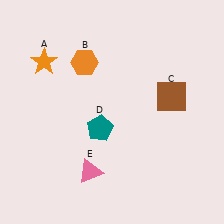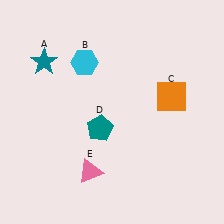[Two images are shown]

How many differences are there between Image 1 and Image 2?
There are 3 differences between the two images.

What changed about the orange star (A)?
In Image 1, A is orange. In Image 2, it changed to teal.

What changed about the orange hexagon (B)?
In Image 1, B is orange. In Image 2, it changed to cyan.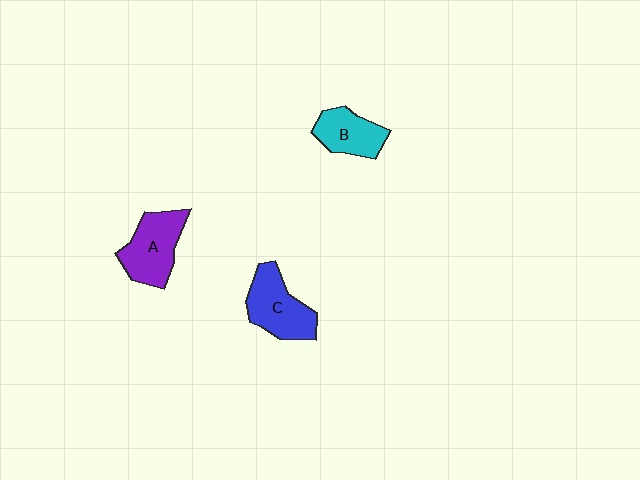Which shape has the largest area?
Shape C (blue).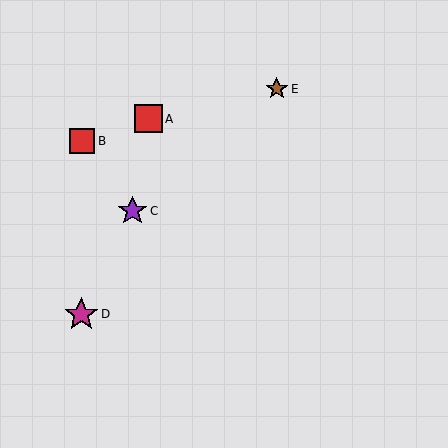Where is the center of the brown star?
The center of the brown star is at (277, 89).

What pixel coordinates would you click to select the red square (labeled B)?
Click at (82, 141) to select the red square B.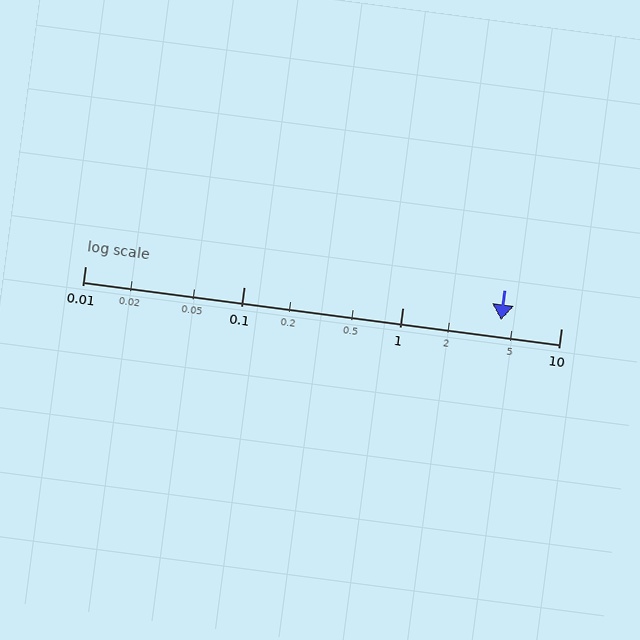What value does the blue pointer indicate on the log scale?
The pointer indicates approximately 4.2.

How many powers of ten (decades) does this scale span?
The scale spans 3 decades, from 0.01 to 10.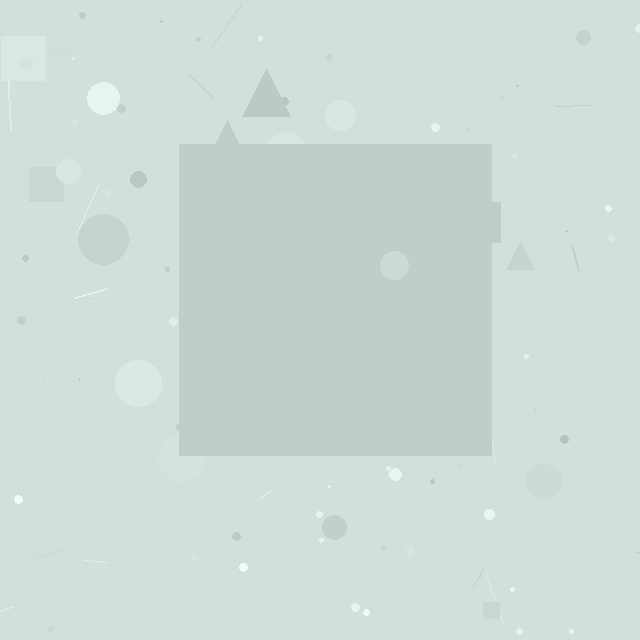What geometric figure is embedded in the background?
A square is embedded in the background.